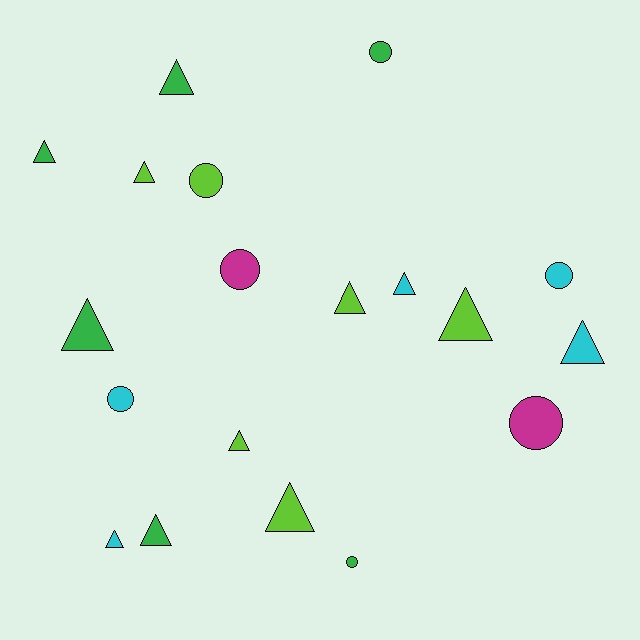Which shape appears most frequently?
Triangle, with 12 objects.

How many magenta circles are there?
There are 2 magenta circles.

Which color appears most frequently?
Lime, with 6 objects.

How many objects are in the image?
There are 19 objects.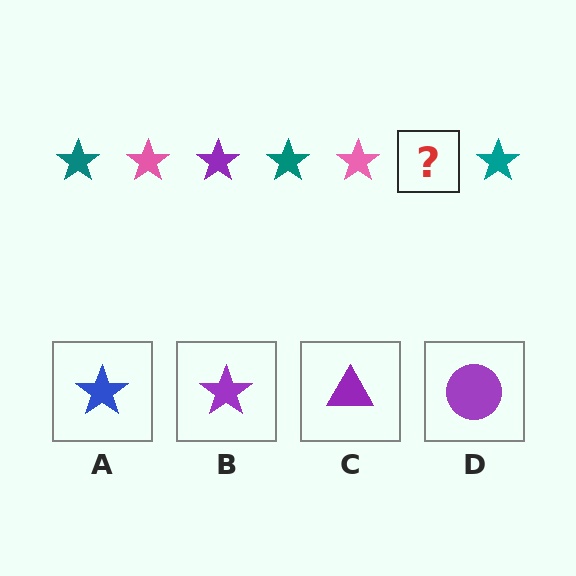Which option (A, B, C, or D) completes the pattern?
B.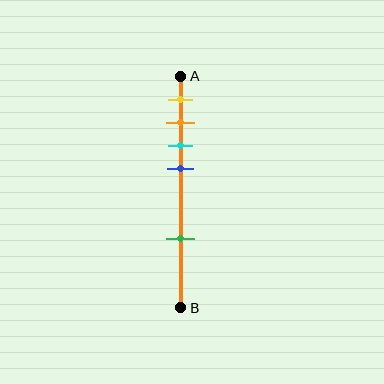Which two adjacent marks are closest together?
The orange and cyan marks are the closest adjacent pair.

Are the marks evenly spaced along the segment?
No, the marks are not evenly spaced.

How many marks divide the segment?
There are 5 marks dividing the segment.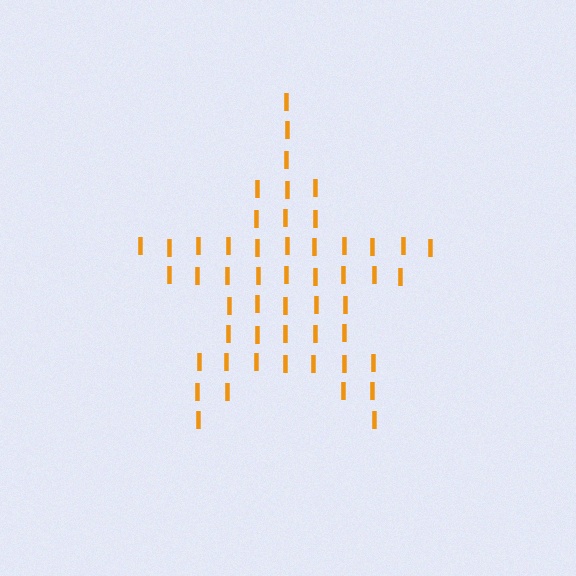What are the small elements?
The small elements are letter I's.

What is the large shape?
The large shape is a star.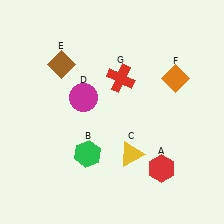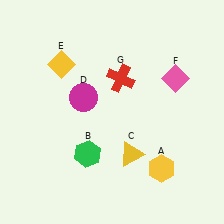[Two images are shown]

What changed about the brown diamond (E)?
In Image 1, E is brown. In Image 2, it changed to yellow.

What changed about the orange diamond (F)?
In Image 1, F is orange. In Image 2, it changed to pink.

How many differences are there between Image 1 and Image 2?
There are 3 differences between the two images.